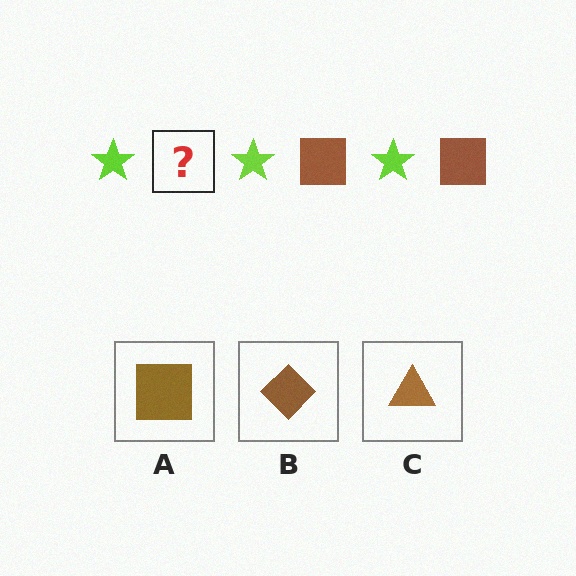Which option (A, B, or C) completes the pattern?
A.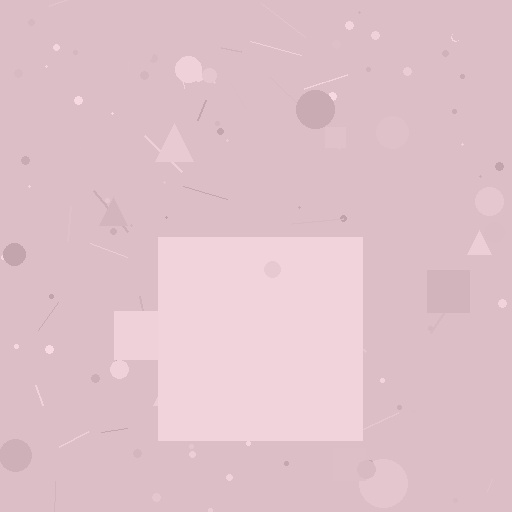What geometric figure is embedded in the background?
A square is embedded in the background.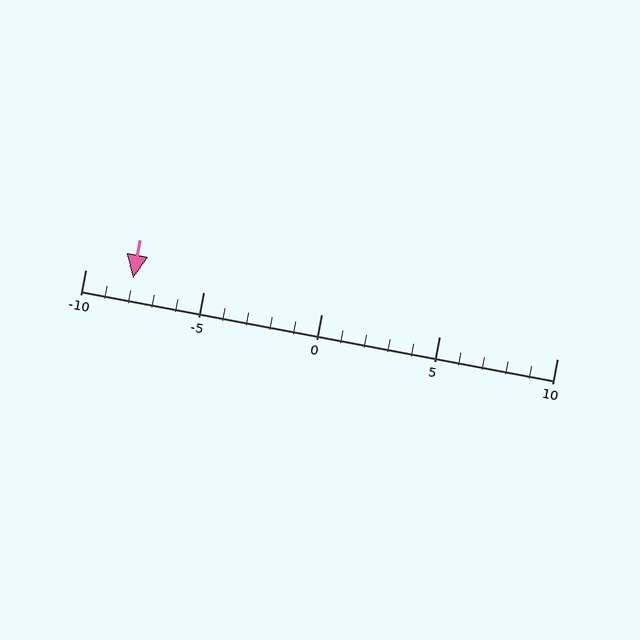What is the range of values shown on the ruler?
The ruler shows values from -10 to 10.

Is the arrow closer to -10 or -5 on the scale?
The arrow is closer to -10.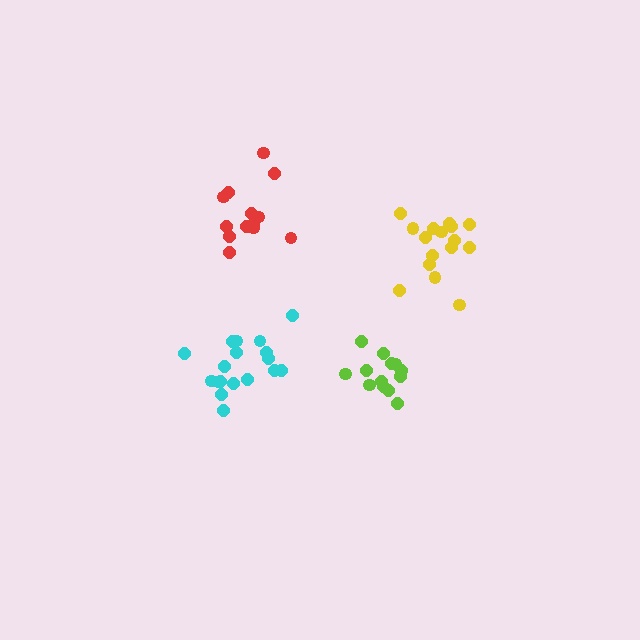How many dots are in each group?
Group 1: 13 dots, Group 2: 13 dots, Group 3: 18 dots, Group 4: 16 dots (60 total).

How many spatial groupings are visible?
There are 4 spatial groupings.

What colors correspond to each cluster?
The clusters are colored: red, lime, cyan, yellow.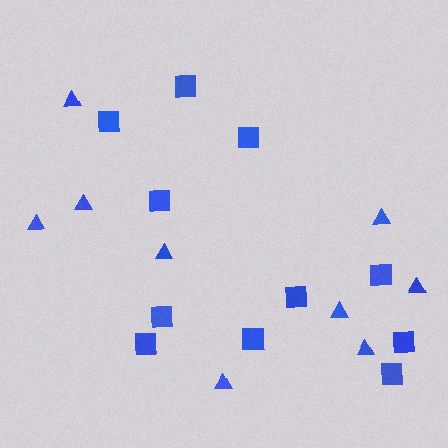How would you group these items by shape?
There are 2 groups: one group of squares (11) and one group of triangles (9).